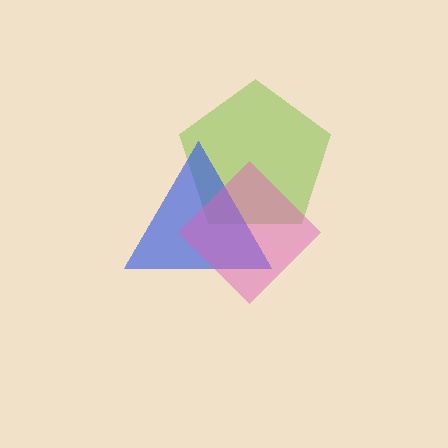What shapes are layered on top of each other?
The layered shapes are: a lime pentagon, a blue triangle, a pink diamond.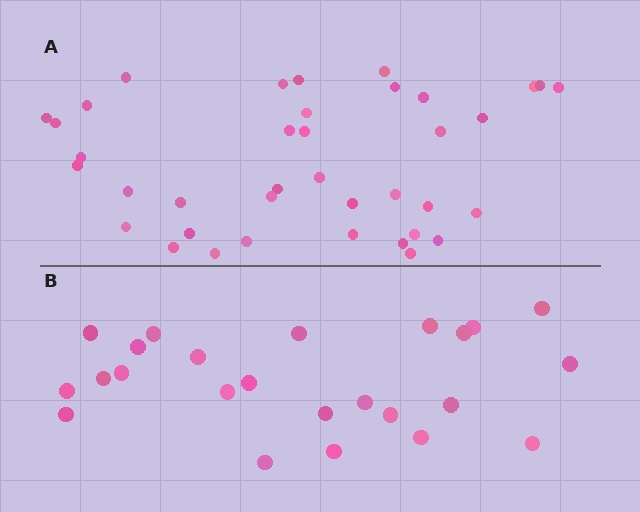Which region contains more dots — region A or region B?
Region A (the top region) has more dots.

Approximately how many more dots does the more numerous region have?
Region A has approximately 15 more dots than region B.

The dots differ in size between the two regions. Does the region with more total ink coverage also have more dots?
No. Region B has more total ink coverage because its dots are larger, but region A actually contains more individual dots. Total area can be misleading — the number of items is what matters here.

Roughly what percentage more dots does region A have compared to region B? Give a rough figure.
About 60% more.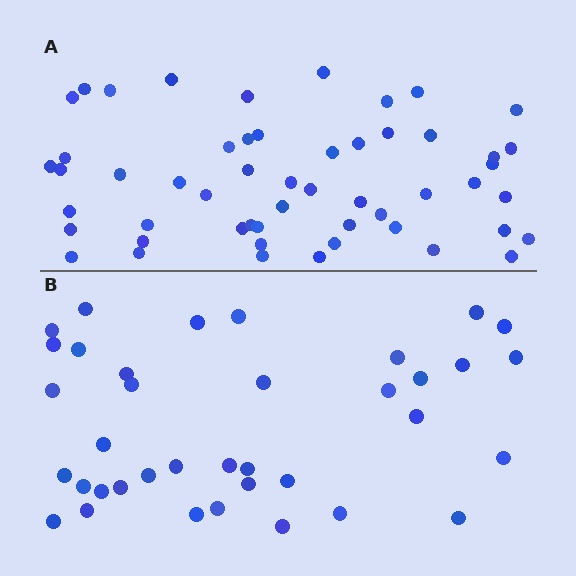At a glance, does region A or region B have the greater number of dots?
Region A (the top region) has more dots.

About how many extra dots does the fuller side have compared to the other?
Region A has approximately 15 more dots than region B.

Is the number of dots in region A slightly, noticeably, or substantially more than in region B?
Region A has noticeably more, but not dramatically so. The ratio is roughly 1.4 to 1.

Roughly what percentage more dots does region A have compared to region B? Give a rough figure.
About 45% more.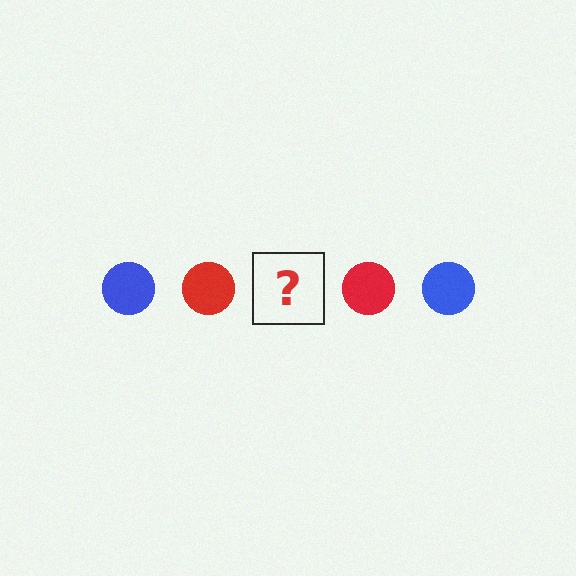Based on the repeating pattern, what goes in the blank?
The blank should be a blue circle.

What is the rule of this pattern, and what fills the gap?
The rule is that the pattern cycles through blue, red circles. The gap should be filled with a blue circle.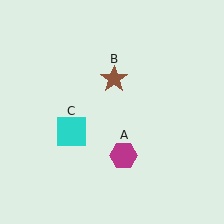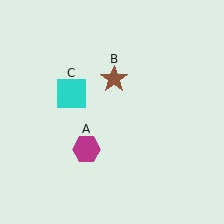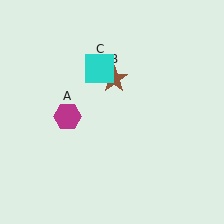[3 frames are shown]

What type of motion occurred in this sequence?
The magenta hexagon (object A), cyan square (object C) rotated clockwise around the center of the scene.